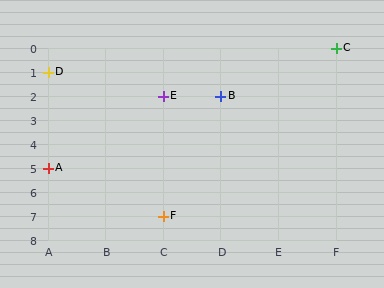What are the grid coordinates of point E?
Point E is at grid coordinates (C, 2).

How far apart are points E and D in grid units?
Points E and D are 2 columns and 1 row apart (about 2.2 grid units diagonally).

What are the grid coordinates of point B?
Point B is at grid coordinates (D, 2).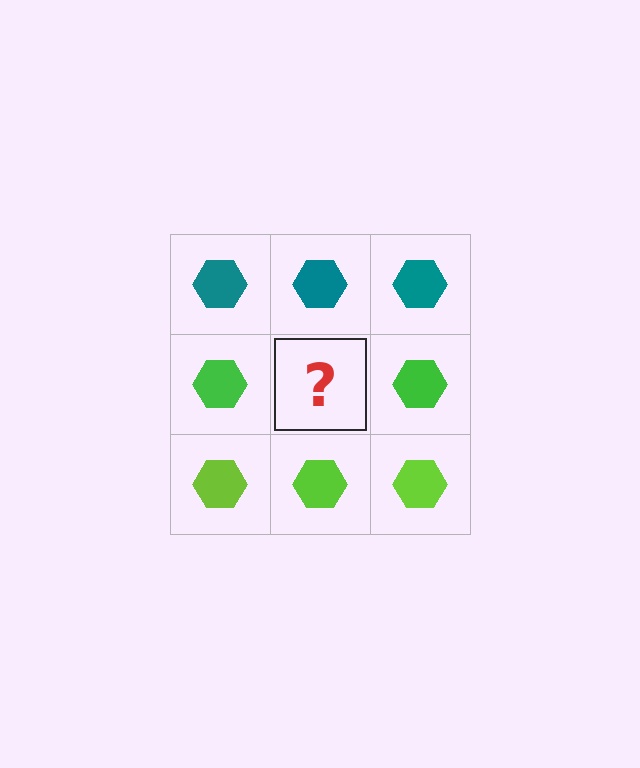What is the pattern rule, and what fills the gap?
The rule is that each row has a consistent color. The gap should be filled with a green hexagon.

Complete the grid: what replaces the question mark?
The question mark should be replaced with a green hexagon.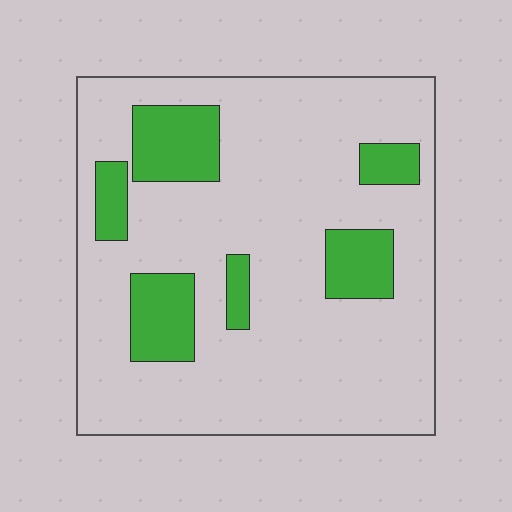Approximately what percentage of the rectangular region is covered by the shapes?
Approximately 20%.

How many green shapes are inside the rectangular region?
6.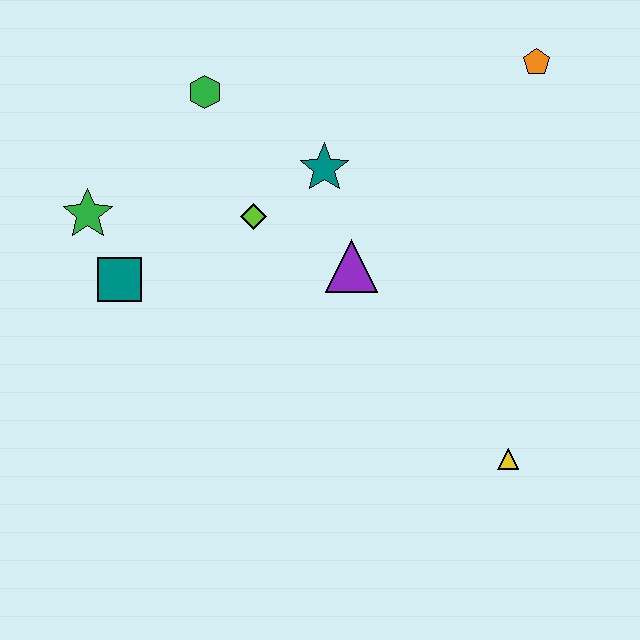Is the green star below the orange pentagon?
Yes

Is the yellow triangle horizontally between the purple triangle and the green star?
No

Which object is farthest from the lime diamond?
The yellow triangle is farthest from the lime diamond.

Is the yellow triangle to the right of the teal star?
Yes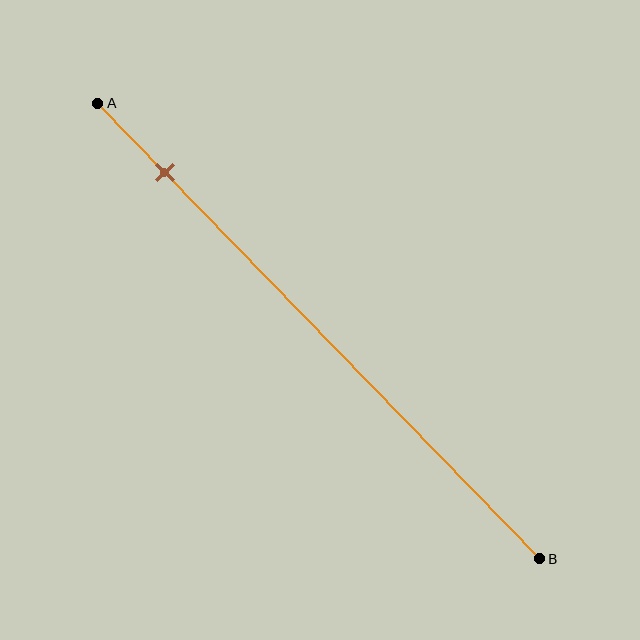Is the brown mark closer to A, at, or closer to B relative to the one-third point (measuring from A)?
The brown mark is closer to point A than the one-third point of segment AB.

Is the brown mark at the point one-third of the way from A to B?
No, the mark is at about 15% from A, not at the 33% one-third point.